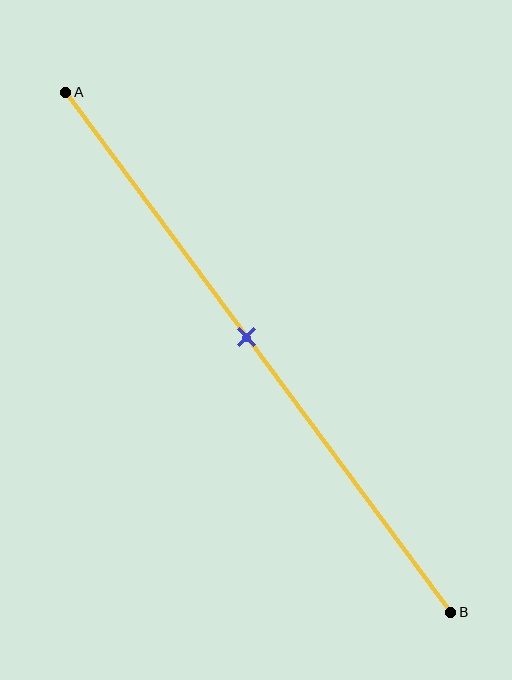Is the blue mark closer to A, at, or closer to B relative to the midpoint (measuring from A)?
The blue mark is approximately at the midpoint of segment AB.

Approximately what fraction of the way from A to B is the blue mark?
The blue mark is approximately 45% of the way from A to B.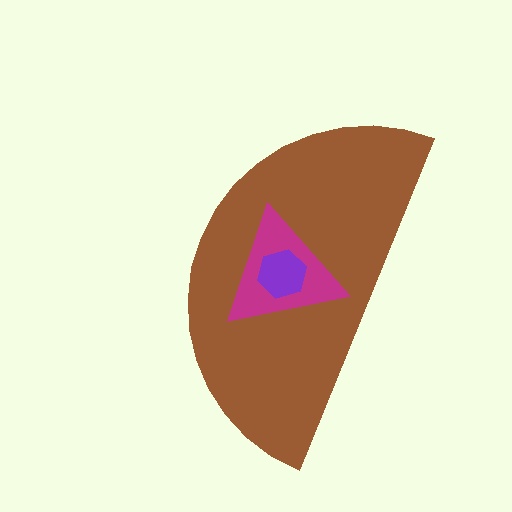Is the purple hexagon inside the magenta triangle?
Yes.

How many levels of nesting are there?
3.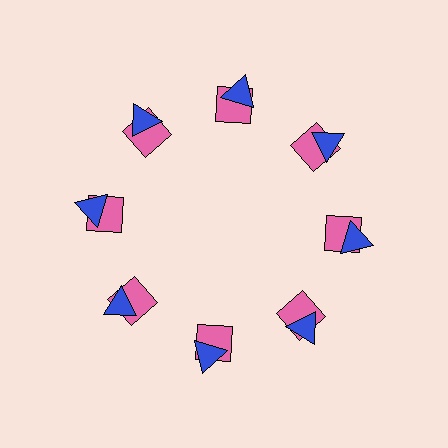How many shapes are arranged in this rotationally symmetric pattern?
There are 16 shapes, arranged in 8 groups of 2.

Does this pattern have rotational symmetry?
Yes, this pattern has 8-fold rotational symmetry. It looks the same after rotating 45 degrees around the center.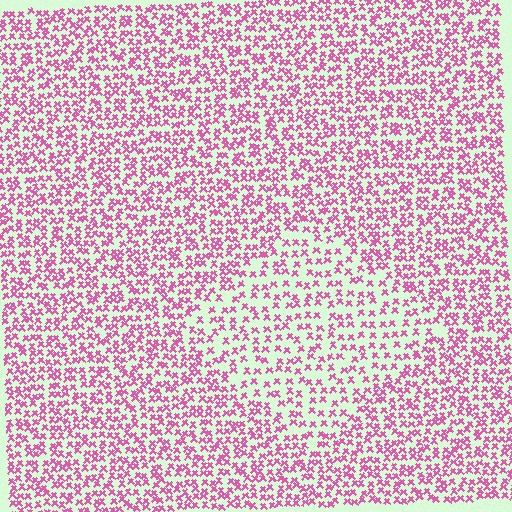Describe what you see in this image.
The image contains small pink elements arranged at two different densities. A diamond-shaped region is visible where the elements are less densely packed than the surrounding area.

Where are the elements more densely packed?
The elements are more densely packed outside the diamond boundary.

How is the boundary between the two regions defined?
The boundary is defined by a change in element density (approximately 1.7x ratio). All elements are the same color, size, and shape.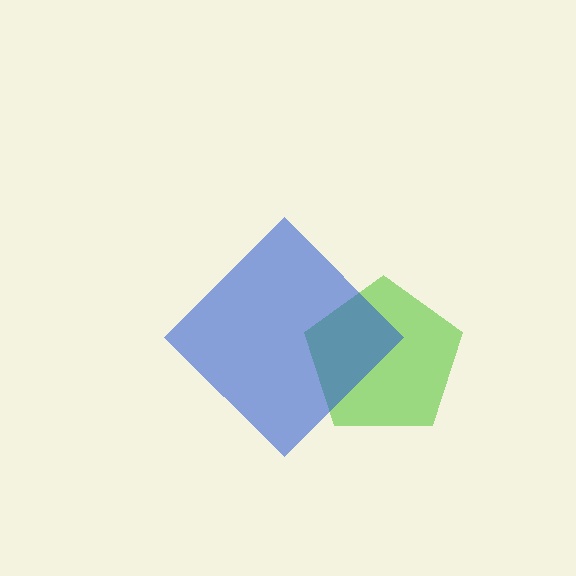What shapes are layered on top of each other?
The layered shapes are: a lime pentagon, a blue diamond.